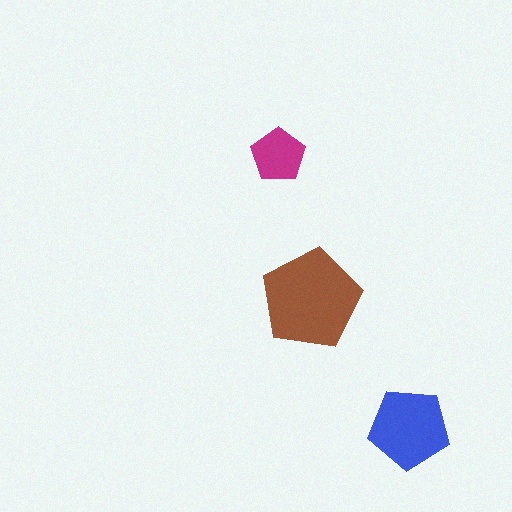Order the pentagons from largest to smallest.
the brown one, the blue one, the magenta one.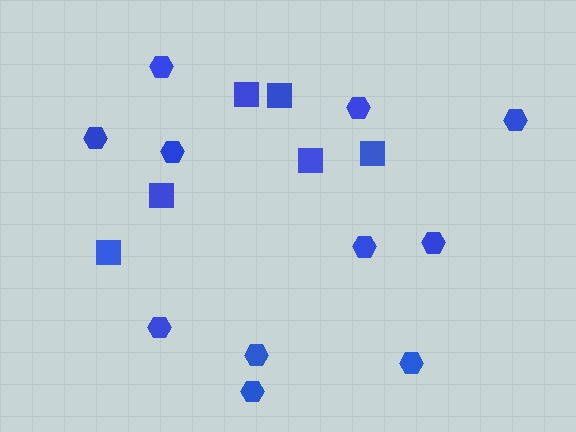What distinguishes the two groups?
There are 2 groups: one group of hexagons (11) and one group of squares (6).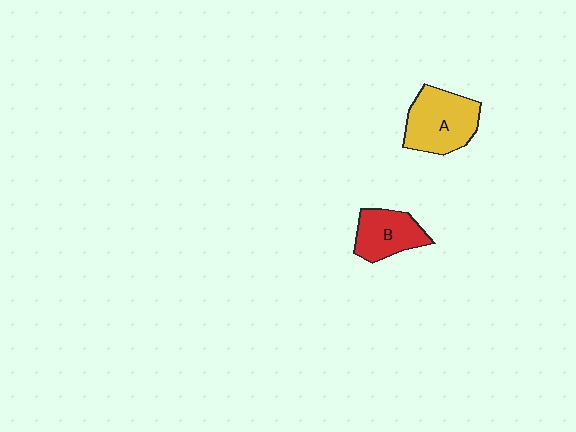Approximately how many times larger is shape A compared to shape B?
Approximately 1.4 times.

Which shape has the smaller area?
Shape B (red).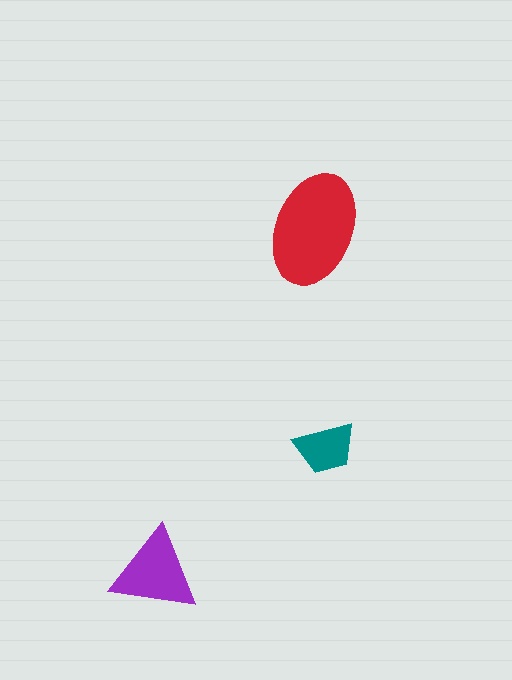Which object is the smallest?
The teal trapezoid.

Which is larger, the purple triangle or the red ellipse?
The red ellipse.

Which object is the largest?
The red ellipse.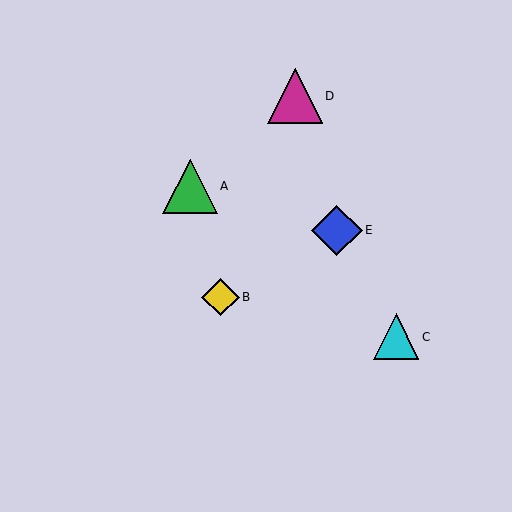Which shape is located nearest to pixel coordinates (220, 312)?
The yellow diamond (labeled B) at (221, 297) is nearest to that location.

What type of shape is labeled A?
Shape A is a green triangle.